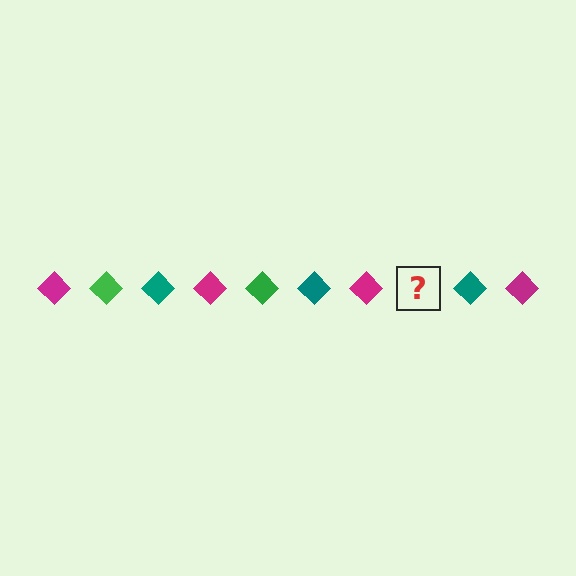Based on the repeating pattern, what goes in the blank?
The blank should be a green diamond.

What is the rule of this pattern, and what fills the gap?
The rule is that the pattern cycles through magenta, green, teal diamonds. The gap should be filled with a green diamond.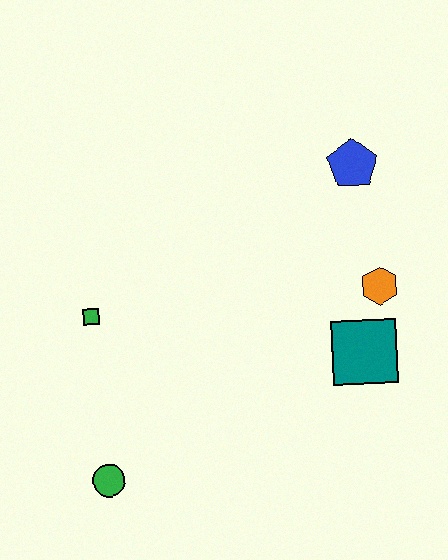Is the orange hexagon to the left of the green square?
No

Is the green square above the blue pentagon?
No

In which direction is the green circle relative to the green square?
The green circle is below the green square.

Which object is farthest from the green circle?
The blue pentagon is farthest from the green circle.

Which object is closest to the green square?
The green circle is closest to the green square.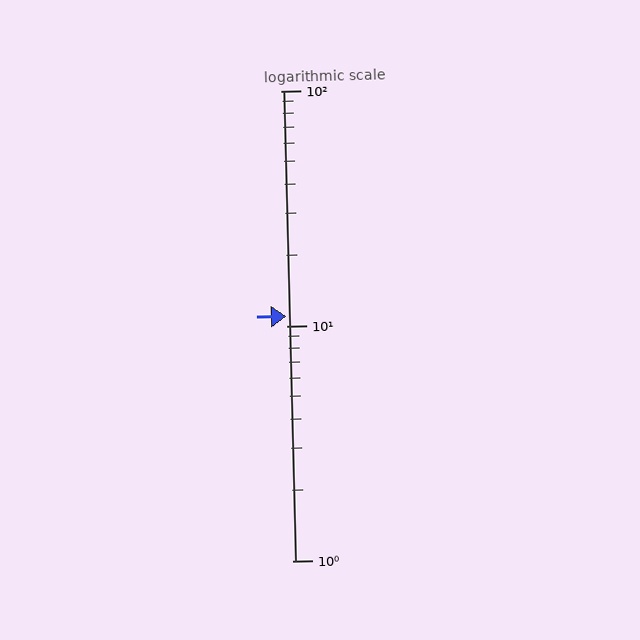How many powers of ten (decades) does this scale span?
The scale spans 2 decades, from 1 to 100.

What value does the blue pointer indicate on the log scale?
The pointer indicates approximately 11.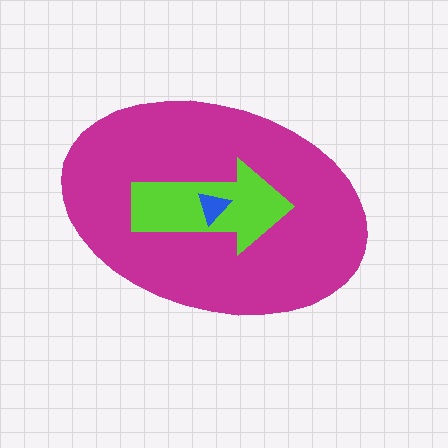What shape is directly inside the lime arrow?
The blue triangle.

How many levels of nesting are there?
3.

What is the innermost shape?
The blue triangle.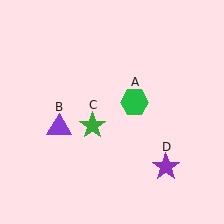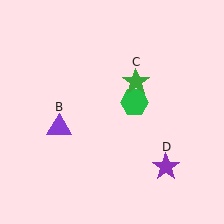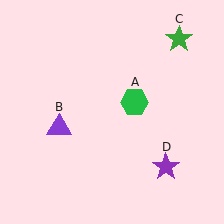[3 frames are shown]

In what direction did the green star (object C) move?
The green star (object C) moved up and to the right.